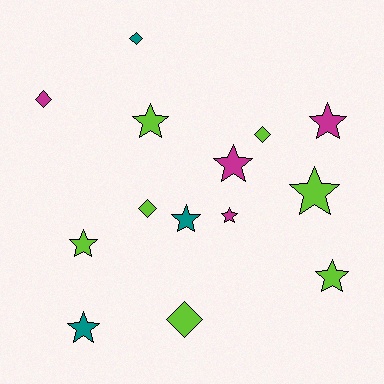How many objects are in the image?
There are 14 objects.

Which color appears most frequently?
Lime, with 7 objects.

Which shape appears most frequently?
Star, with 9 objects.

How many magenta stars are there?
There are 3 magenta stars.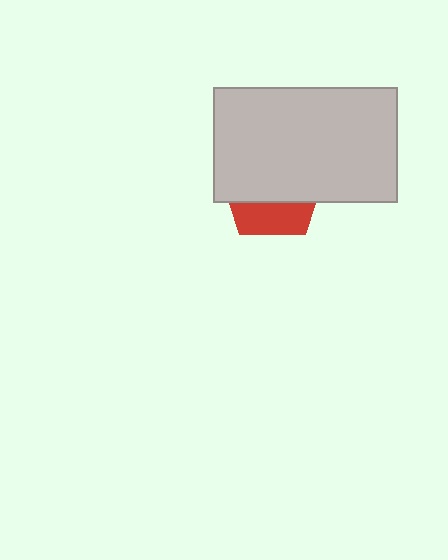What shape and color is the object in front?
The object in front is a light gray rectangle.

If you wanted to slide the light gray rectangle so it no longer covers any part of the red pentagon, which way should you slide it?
Slide it up — that is the most direct way to separate the two shapes.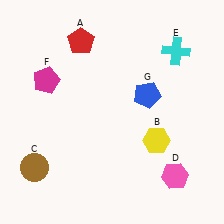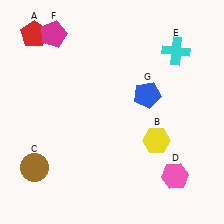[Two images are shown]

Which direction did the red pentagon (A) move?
The red pentagon (A) moved left.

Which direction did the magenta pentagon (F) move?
The magenta pentagon (F) moved up.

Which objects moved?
The objects that moved are: the red pentagon (A), the magenta pentagon (F).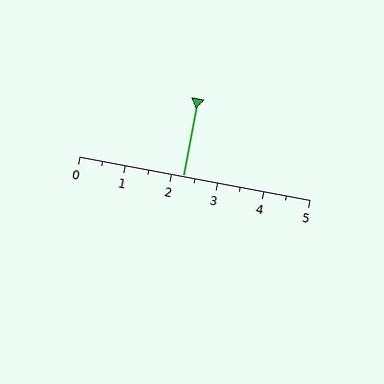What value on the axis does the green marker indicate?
The marker indicates approximately 2.2.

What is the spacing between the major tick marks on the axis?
The major ticks are spaced 1 apart.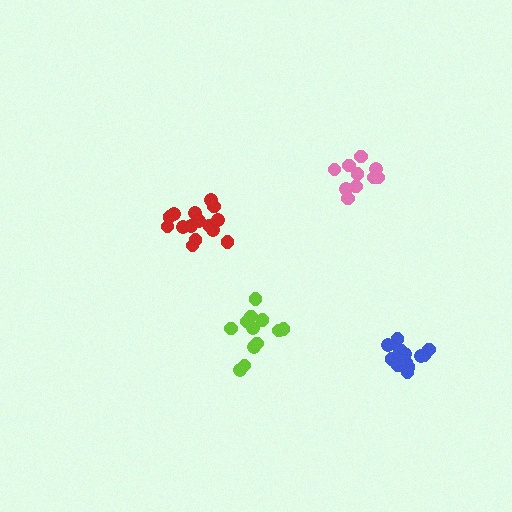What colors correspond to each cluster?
The clusters are colored: blue, red, pink, lime.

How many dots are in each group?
Group 1: 13 dots, Group 2: 15 dots, Group 3: 10 dots, Group 4: 12 dots (50 total).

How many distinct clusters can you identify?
There are 4 distinct clusters.